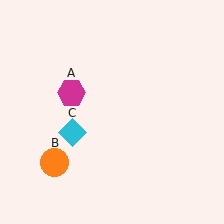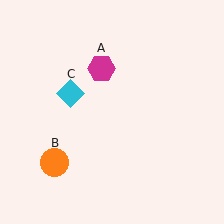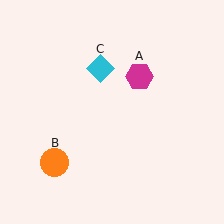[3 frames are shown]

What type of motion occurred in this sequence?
The magenta hexagon (object A), cyan diamond (object C) rotated clockwise around the center of the scene.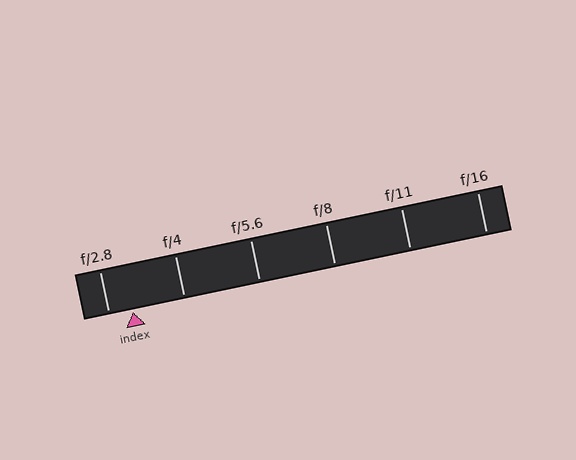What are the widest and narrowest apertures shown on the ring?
The widest aperture shown is f/2.8 and the narrowest is f/16.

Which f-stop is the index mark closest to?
The index mark is closest to f/2.8.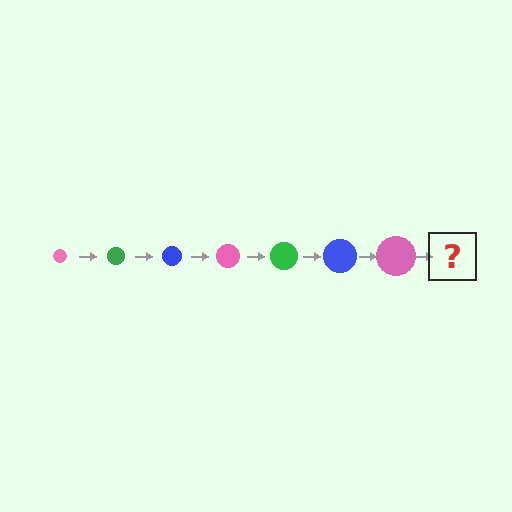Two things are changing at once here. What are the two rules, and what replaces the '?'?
The two rules are that the circle grows larger each step and the color cycles through pink, green, and blue. The '?' should be a green circle, larger than the previous one.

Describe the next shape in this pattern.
It should be a green circle, larger than the previous one.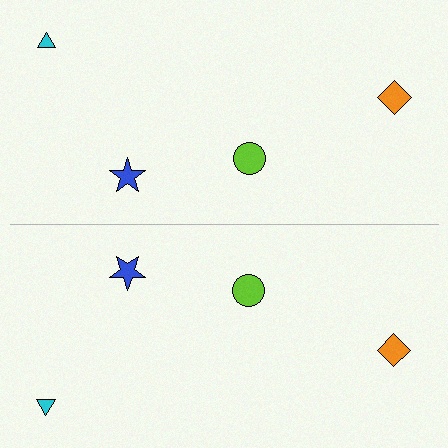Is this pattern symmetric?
Yes, this pattern has bilateral (reflection) symmetry.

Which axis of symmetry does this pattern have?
The pattern has a horizontal axis of symmetry running through the center of the image.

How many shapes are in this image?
There are 8 shapes in this image.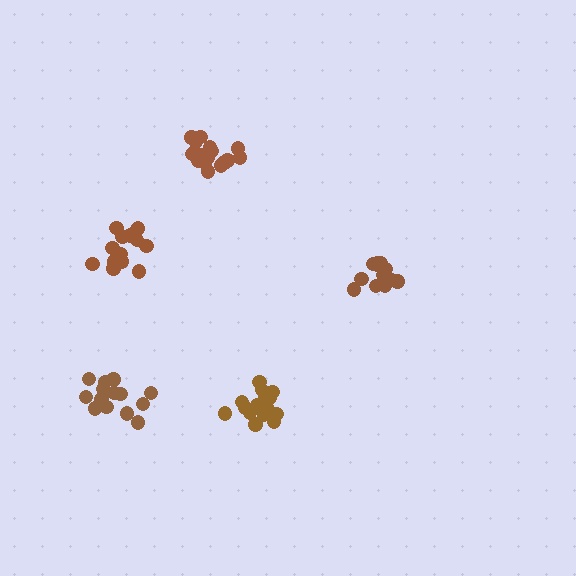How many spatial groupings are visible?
There are 5 spatial groupings.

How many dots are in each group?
Group 1: 18 dots, Group 2: 16 dots, Group 3: 14 dots, Group 4: 15 dots, Group 5: 14 dots (77 total).